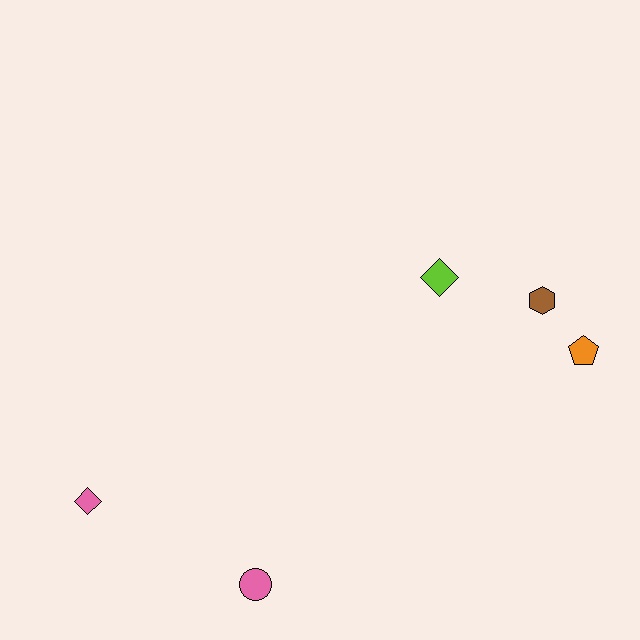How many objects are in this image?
There are 5 objects.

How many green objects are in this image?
There are no green objects.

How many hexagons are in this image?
There is 1 hexagon.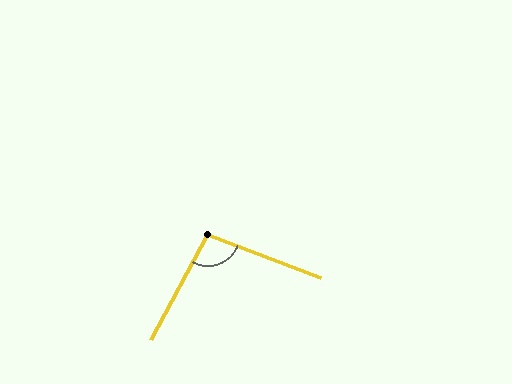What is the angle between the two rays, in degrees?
Approximately 97 degrees.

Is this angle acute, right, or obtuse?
It is obtuse.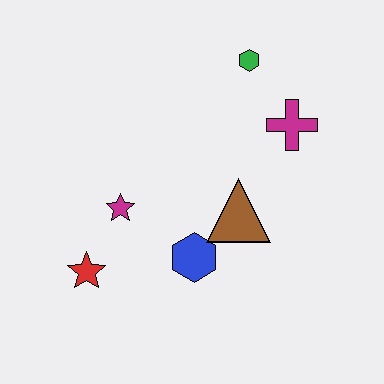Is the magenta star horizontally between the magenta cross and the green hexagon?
No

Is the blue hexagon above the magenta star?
No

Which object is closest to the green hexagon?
The magenta cross is closest to the green hexagon.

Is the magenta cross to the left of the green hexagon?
No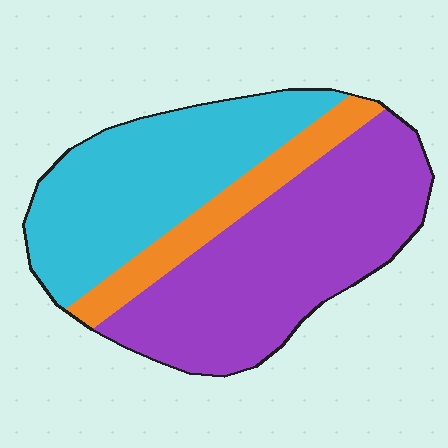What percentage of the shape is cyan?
Cyan takes up about three eighths (3/8) of the shape.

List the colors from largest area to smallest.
From largest to smallest: purple, cyan, orange.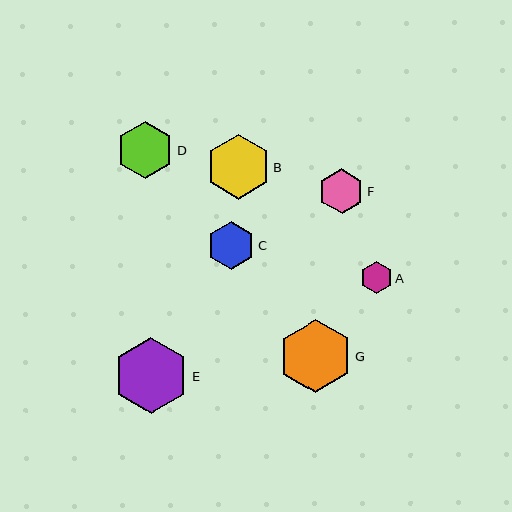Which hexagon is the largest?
Hexagon E is the largest with a size of approximately 76 pixels.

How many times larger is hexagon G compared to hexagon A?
Hexagon G is approximately 2.3 times the size of hexagon A.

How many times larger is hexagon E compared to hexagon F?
Hexagon E is approximately 1.7 times the size of hexagon F.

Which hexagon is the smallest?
Hexagon A is the smallest with a size of approximately 32 pixels.